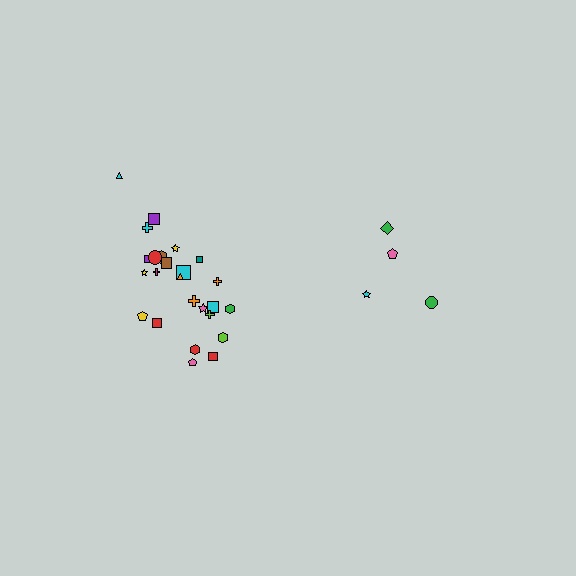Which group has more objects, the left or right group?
The left group.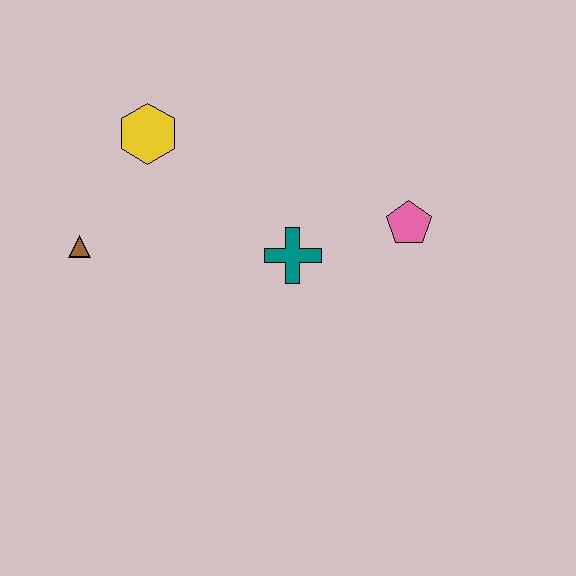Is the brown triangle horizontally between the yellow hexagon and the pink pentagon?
No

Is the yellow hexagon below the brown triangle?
No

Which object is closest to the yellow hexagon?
The brown triangle is closest to the yellow hexagon.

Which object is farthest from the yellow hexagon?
The pink pentagon is farthest from the yellow hexagon.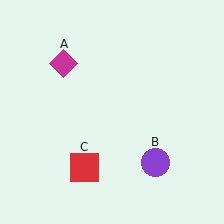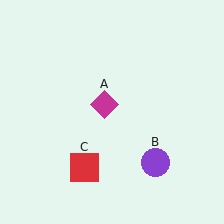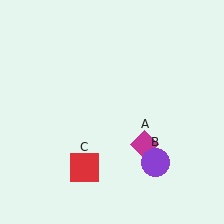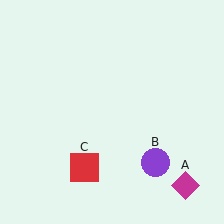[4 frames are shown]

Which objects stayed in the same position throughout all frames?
Purple circle (object B) and red square (object C) remained stationary.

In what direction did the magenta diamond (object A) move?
The magenta diamond (object A) moved down and to the right.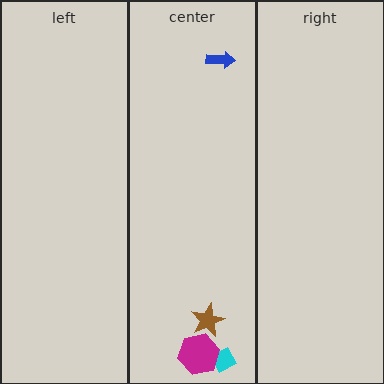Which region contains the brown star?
The center region.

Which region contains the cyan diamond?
The center region.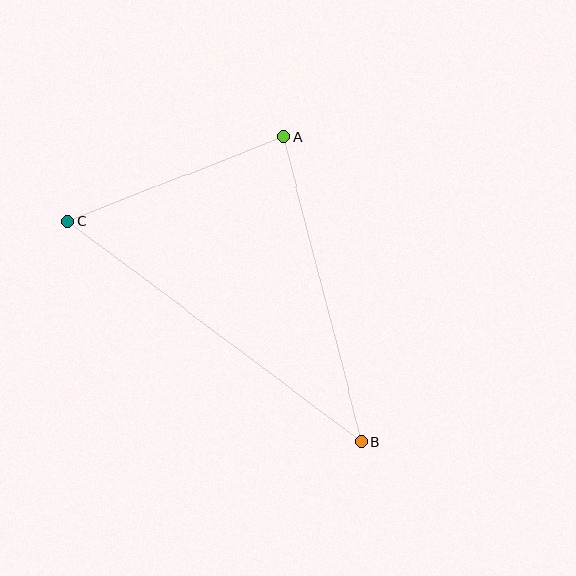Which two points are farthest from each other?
Points B and C are farthest from each other.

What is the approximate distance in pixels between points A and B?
The distance between A and B is approximately 315 pixels.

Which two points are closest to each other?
Points A and C are closest to each other.